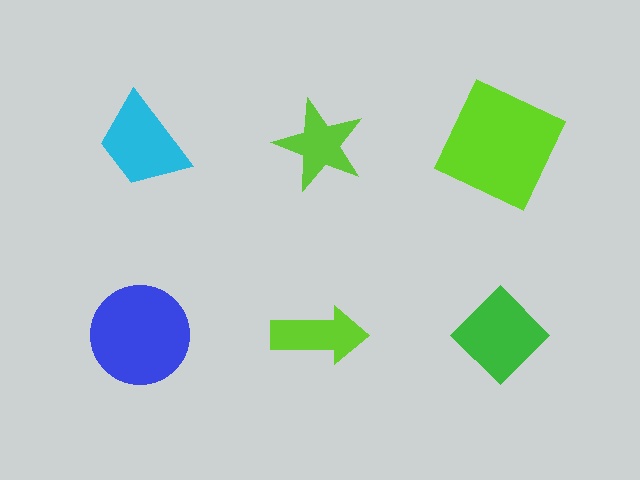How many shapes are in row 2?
3 shapes.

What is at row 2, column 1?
A blue circle.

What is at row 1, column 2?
A lime star.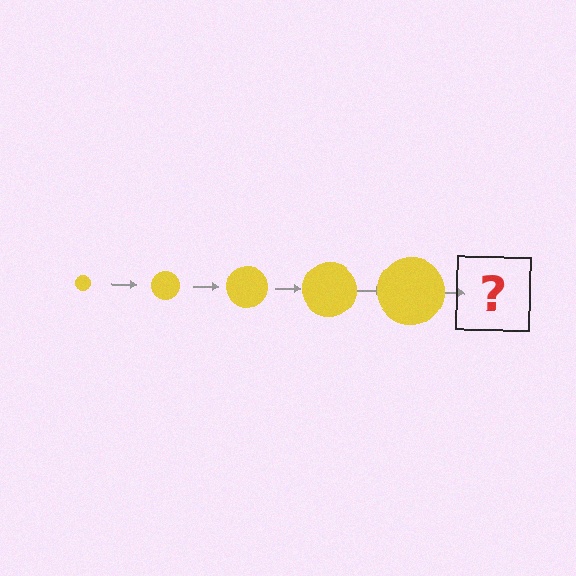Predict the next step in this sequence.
The next step is a yellow circle, larger than the previous one.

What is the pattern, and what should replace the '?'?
The pattern is that the circle gets progressively larger each step. The '?' should be a yellow circle, larger than the previous one.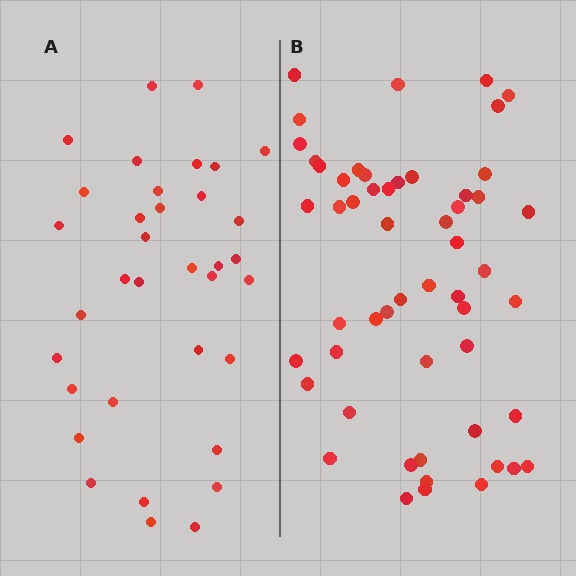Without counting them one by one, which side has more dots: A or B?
Region B (the right region) has more dots.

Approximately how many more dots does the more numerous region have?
Region B has approximately 20 more dots than region A.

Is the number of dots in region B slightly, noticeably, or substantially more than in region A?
Region B has substantially more. The ratio is roughly 1.5 to 1.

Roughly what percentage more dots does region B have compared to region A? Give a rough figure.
About 55% more.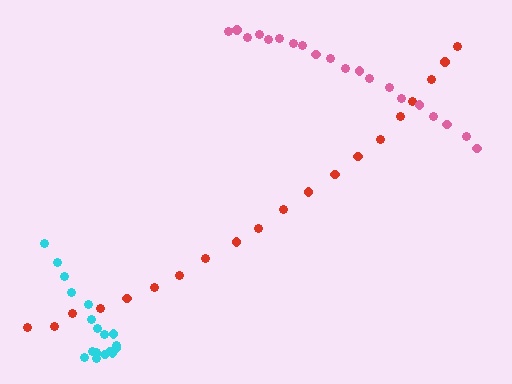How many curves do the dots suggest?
There are 3 distinct paths.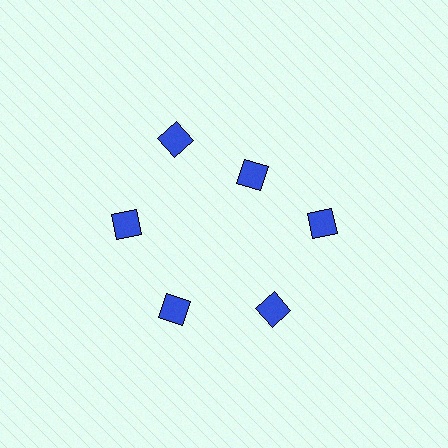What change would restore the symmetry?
The symmetry would be restored by moving it outward, back onto the ring so that all 6 diamonds sit at equal angles and equal distance from the center.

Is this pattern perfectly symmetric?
No. The 6 blue diamonds are arranged in a ring, but one element near the 1 o'clock position is pulled inward toward the center, breaking the 6-fold rotational symmetry.